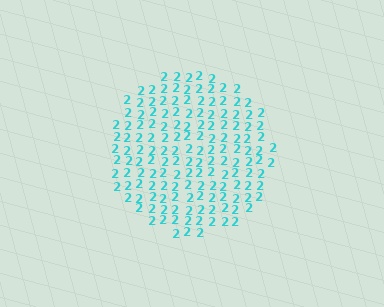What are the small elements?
The small elements are digit 2's.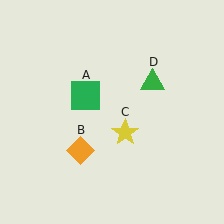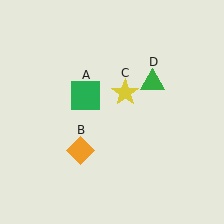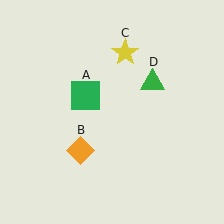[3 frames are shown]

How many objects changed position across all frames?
1 object changed position: yellow star (object C).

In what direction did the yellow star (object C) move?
The yellow star (object C) moved up.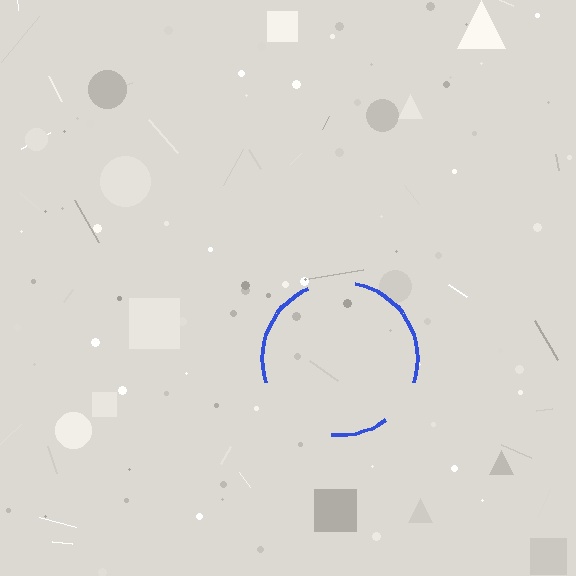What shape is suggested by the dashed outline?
The dashed outline suggests a circle.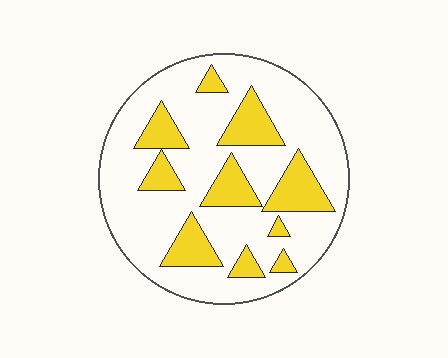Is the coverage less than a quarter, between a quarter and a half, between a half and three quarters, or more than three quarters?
Between a quarter and a half.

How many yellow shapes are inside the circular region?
10.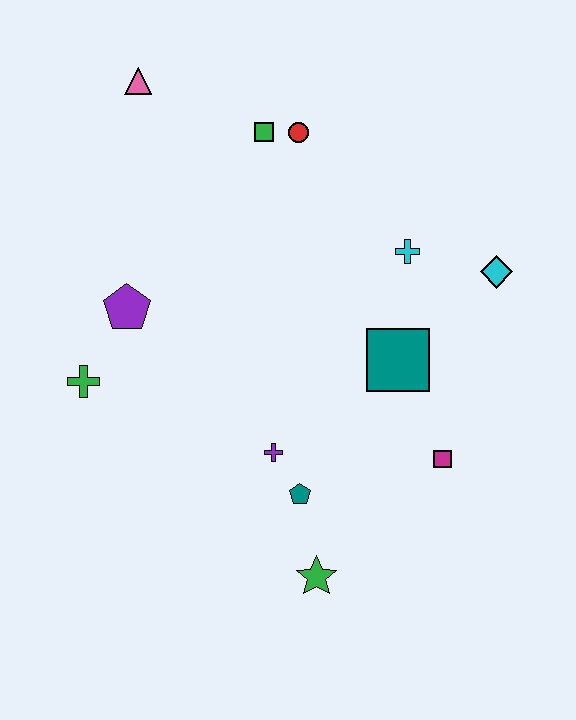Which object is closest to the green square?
The red circle is closest to the green square.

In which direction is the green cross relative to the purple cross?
The green cross is to the left of the purple cross.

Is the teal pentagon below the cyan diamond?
Yes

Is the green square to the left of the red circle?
Yes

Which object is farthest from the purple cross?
The pink triangle is farthest from the purple cross.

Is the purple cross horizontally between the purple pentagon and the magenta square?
Yes